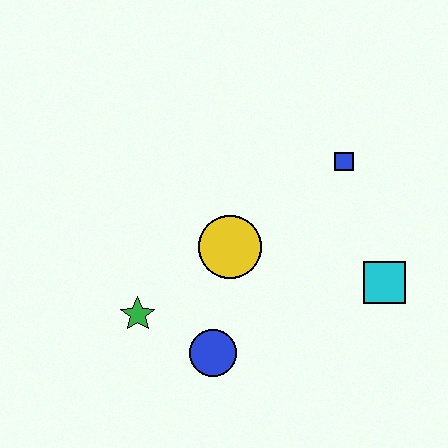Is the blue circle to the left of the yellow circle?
Yes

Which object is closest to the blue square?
The cyan square is closest to the blue square.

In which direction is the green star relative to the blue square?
The green star is to the left of the blue square.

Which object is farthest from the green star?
The blue square is farthest from the green star.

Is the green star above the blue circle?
Yes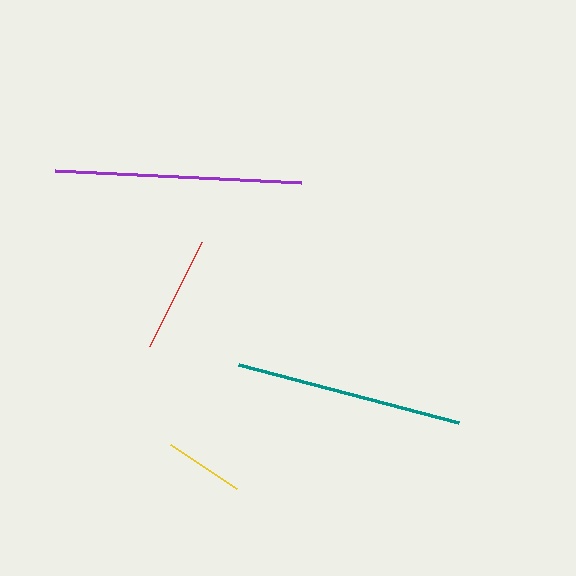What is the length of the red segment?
The red segment is approximately 116 pixels long.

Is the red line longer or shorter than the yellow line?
The red line is longer than the yellow line.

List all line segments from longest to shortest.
From longest to shortest: purple, teal, red, yellow.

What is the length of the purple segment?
The purple segment is approximately 246 pixels long.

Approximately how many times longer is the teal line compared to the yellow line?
The teal line is approximately 2.9 times the length of the yellow line.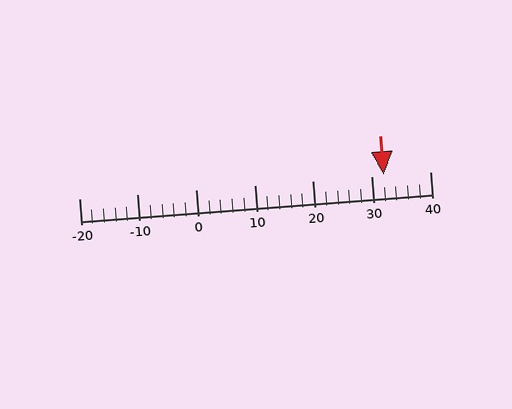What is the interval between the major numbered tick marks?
The major tick marks are spaced 10 units apart.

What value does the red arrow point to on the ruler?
The red arrow points to approximately 32.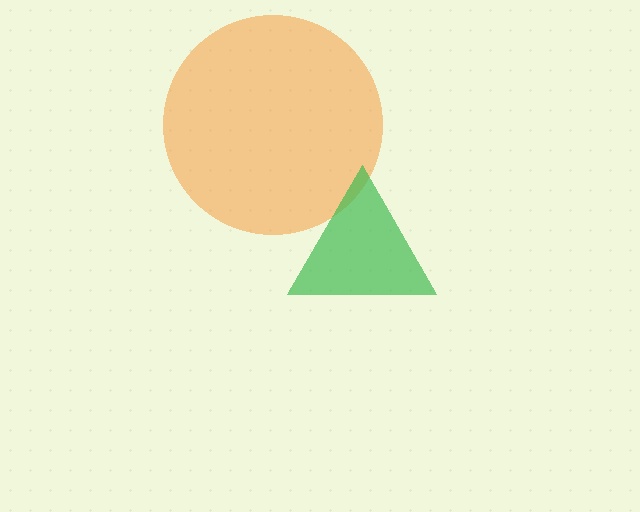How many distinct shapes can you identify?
There are 2 distinct shapes: an orange circle, a green triangle.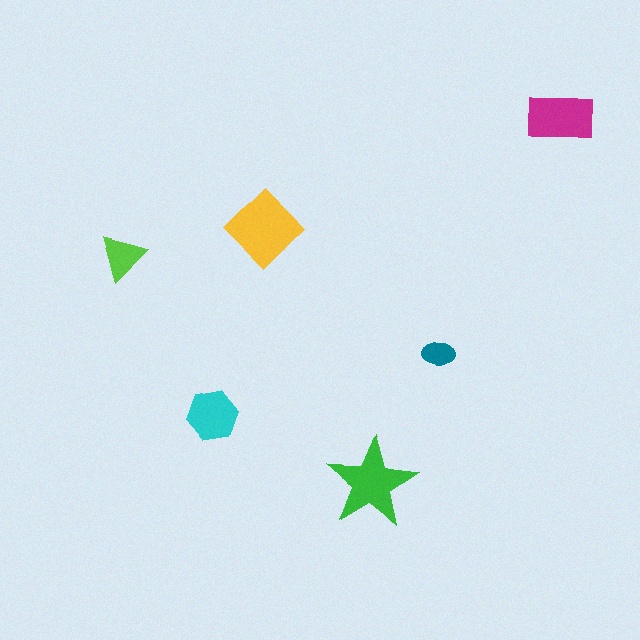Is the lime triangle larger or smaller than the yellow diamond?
Smaller.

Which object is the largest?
The yellow diamond.